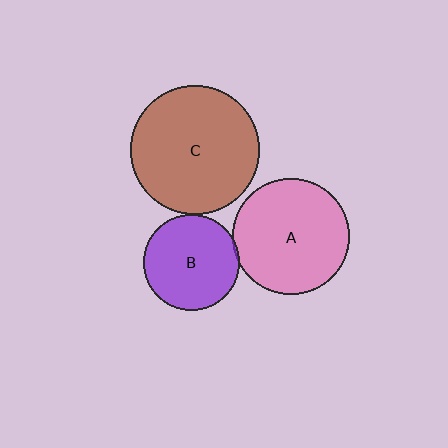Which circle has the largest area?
Circle C (brown).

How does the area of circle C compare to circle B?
Approximately 1.8 times.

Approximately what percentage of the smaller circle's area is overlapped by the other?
Approximately 5%.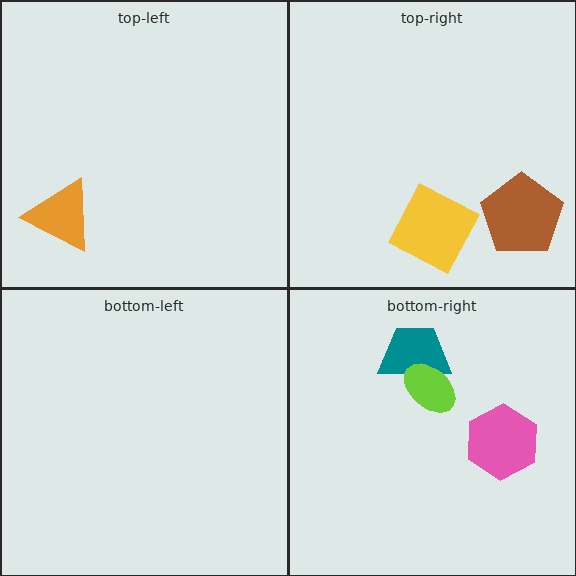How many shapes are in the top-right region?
2.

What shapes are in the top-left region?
The orange triangle.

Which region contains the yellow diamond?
The top-right region.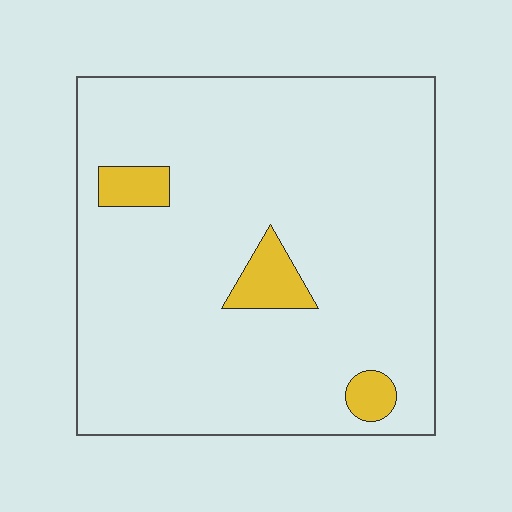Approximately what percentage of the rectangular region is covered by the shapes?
Approximately 5%.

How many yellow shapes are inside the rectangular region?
3.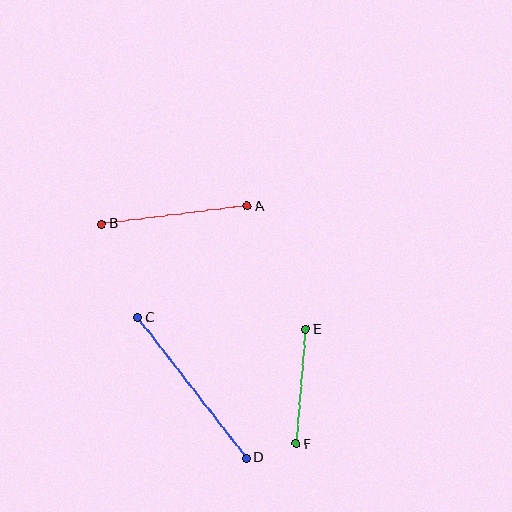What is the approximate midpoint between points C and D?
The midpoint is at approximately (192, 388) pixels.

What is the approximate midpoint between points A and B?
The midpoint is at approximately (175, 215) pixels.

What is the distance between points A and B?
The distance is approximately 146 pixels.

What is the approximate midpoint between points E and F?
The midpoint is at approximately (301, 387) pixels.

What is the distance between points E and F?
The distance is approximately 115 pixels.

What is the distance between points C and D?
The distance is approximately 177 pixels.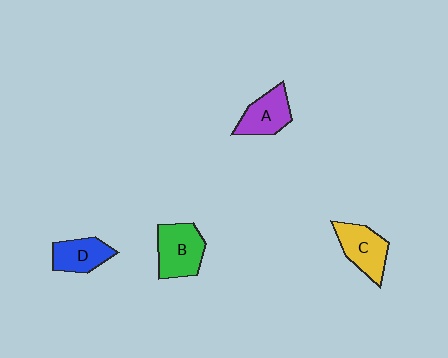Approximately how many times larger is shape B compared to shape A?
Approximately 1.2 times.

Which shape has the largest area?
Shape B (green).